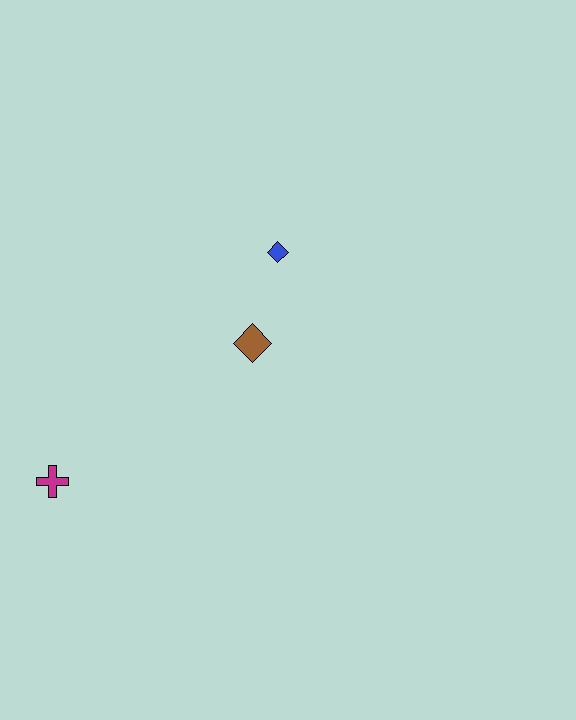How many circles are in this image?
There are no circles.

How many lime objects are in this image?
There are no lime objects.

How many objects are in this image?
There are 3 objects.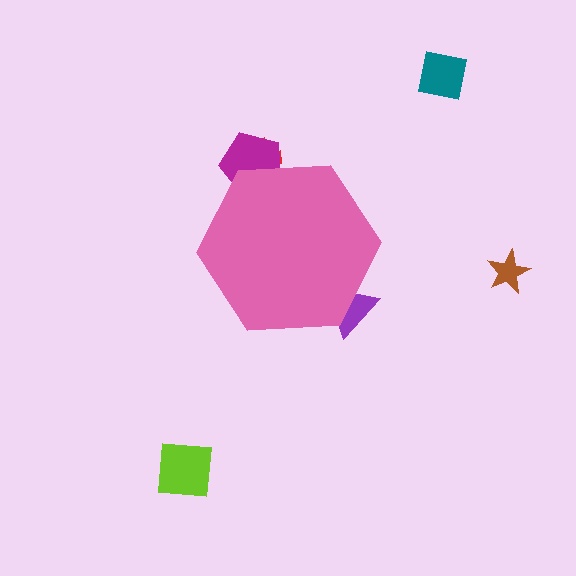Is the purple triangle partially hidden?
Yes, the purple triangle is partially hidden behind the pink hexagon.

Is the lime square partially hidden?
No, the lime square is fully visible.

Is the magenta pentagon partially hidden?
Yes, the magenta pentagon is partially hidden behind the pink hexagon.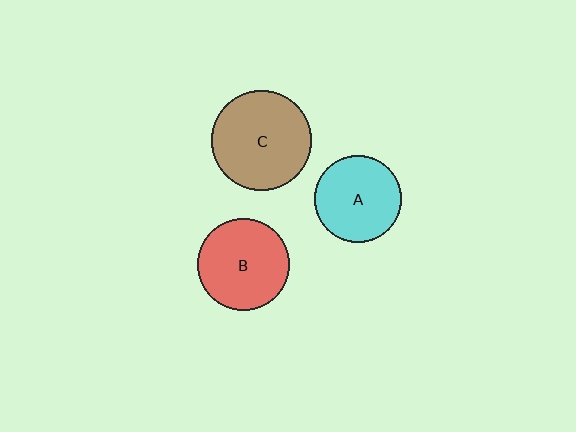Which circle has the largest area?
Circle C (brown).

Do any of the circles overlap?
No, none of the circles overlap.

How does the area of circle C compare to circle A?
Approximately 1.3 times.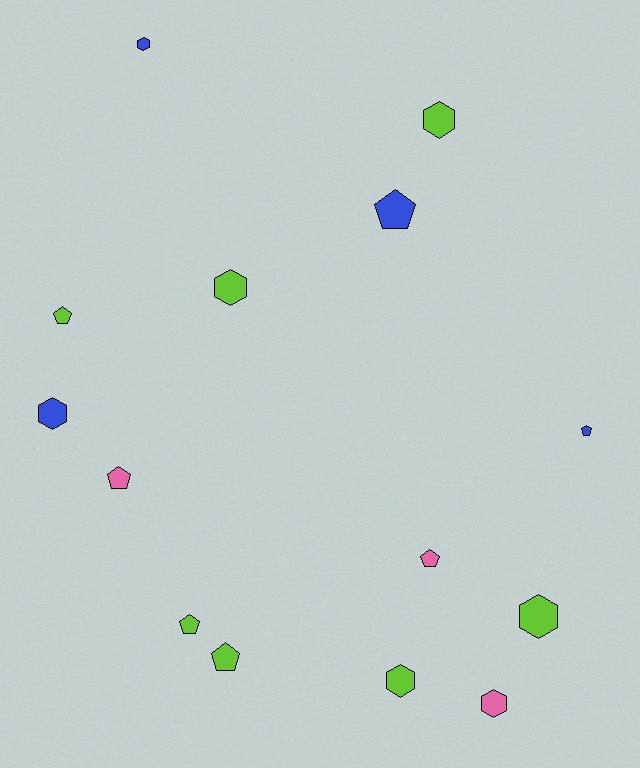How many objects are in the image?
There are 14 objects.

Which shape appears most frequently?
Pentagon, with 7 objects.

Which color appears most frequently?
Lime, with 7 objects.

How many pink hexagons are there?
There is 1 pink hexagon.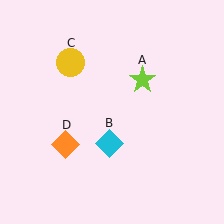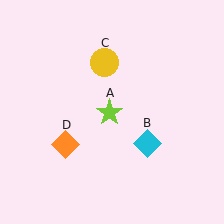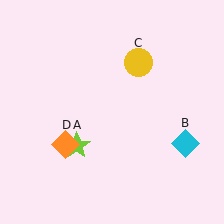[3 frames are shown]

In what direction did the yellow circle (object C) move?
The yellow circle (object C) moved right.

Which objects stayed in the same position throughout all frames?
Orange diamond (object D) remained stationary.